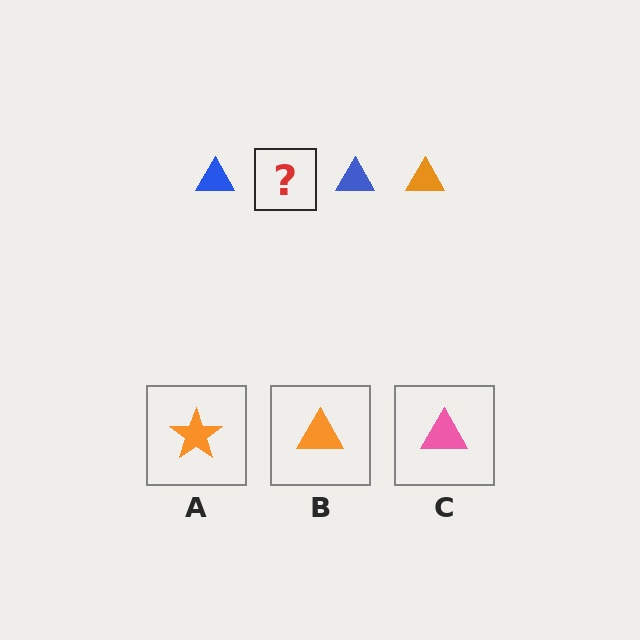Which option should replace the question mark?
Option B.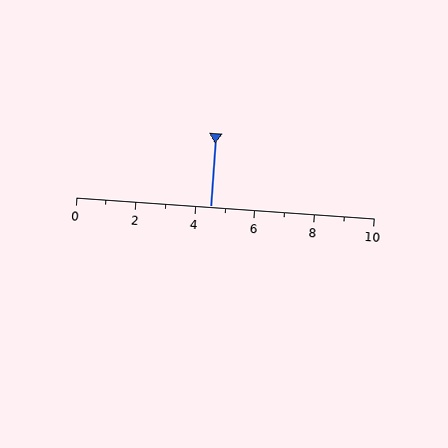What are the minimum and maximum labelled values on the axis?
The axis runs from 0 to 10.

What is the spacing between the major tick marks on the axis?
The major ticks are spaced 2 apart.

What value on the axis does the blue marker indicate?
The marker indicates approximately 4.5.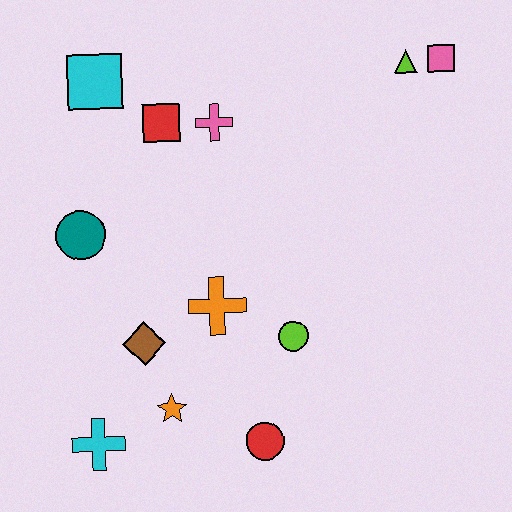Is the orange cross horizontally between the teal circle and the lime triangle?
Yes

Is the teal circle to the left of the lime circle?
Yes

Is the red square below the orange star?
No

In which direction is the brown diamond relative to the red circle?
The brown diamond is to the left of the red circle.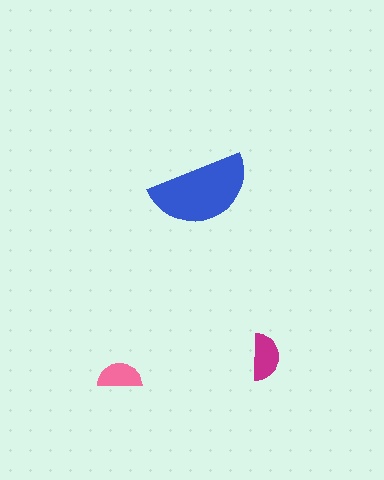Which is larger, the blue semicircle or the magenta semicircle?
The blue one.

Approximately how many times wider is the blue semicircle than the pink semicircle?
About 2 times wider.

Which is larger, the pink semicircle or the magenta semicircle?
The magenta one.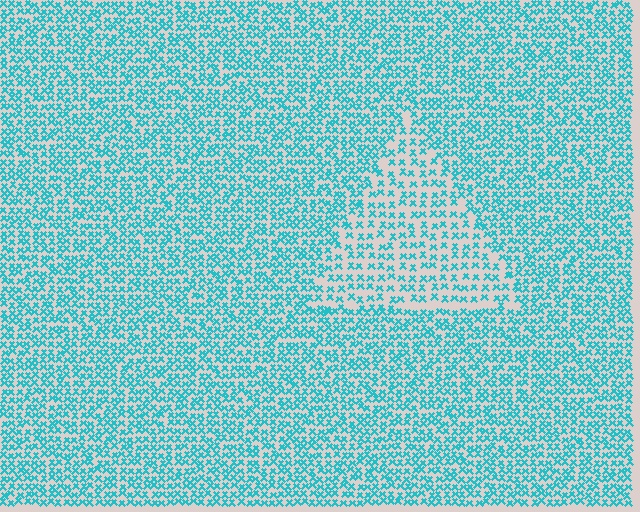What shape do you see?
I see a triangle.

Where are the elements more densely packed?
The elements are more densely packed outside the triangle boundary.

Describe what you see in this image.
The image contains small cyan elements arranged at two different densities. A triangle-shaped region is visible where the elements are less densely packed than the surrounding area.